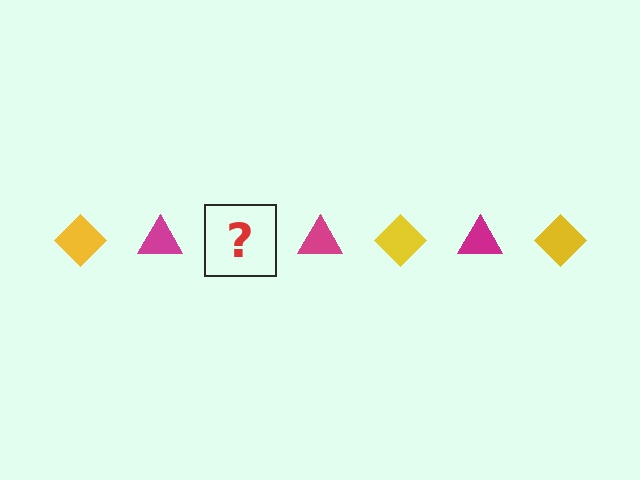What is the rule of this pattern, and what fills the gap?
The rule is that the pattern alternates between yellow diamond and magenta triangle. The gap should be filled with a yellow diamond.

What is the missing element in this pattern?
The missing element is a yellow diamond.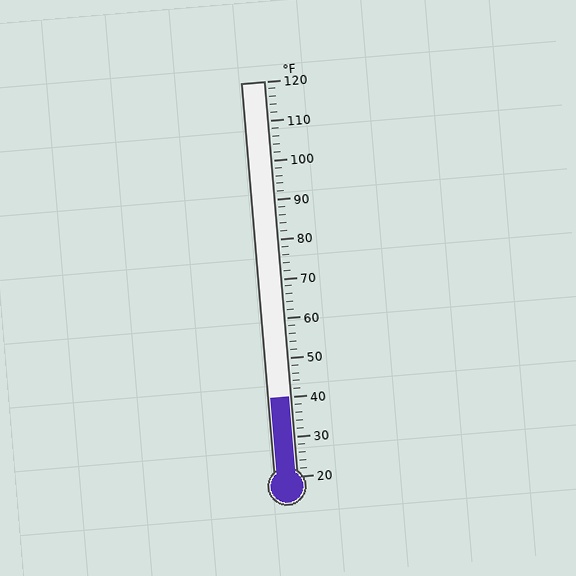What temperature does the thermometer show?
The thermometer shows approximately 40°F.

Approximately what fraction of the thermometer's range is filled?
The thermometer is filled to approximately 20% of its range.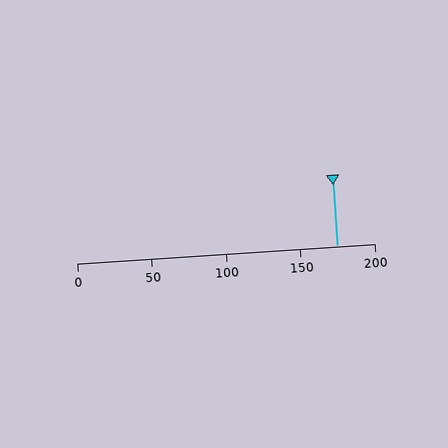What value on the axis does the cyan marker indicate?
The marker indicates approximately 175.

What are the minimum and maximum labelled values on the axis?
The axis runs from 0 to 200.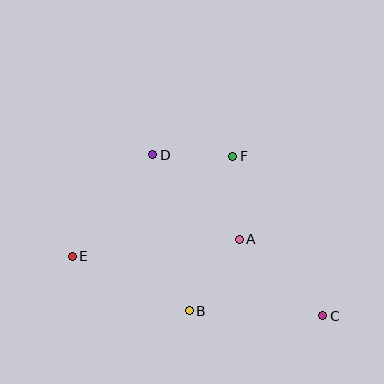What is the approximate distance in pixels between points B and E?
The distance between B and E is approximately 129 pixels.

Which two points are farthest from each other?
Points C and E are farthest from each other.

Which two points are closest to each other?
Points D and F are closest to each other.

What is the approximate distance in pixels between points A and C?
The distance between A and C is approximately 113 pixels.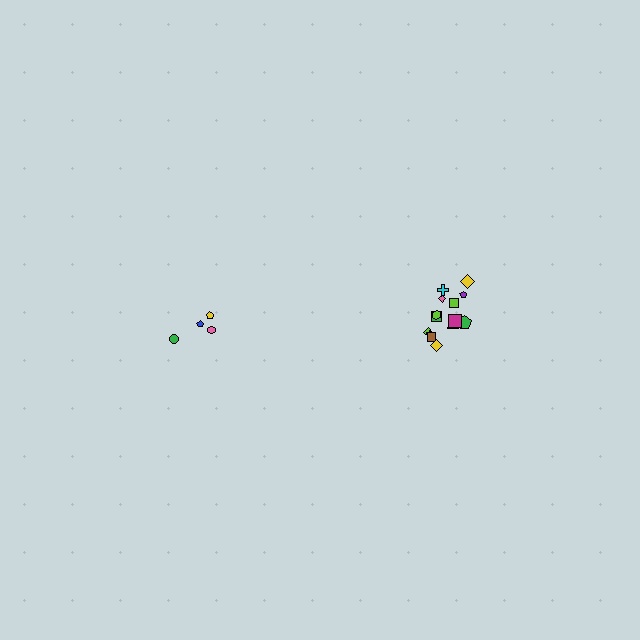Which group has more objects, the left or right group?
The right group.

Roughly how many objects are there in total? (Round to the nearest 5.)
Roughly 20 objects in total.